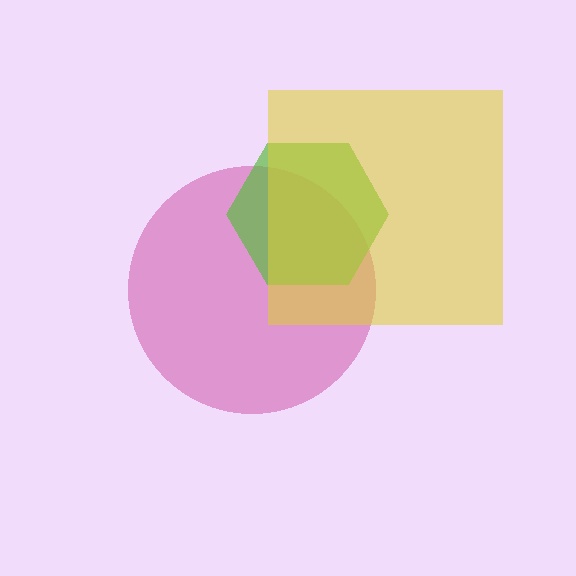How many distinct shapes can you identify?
There are 3 distinct shapes: a magenta circle, a lime hexagon, a yellow square.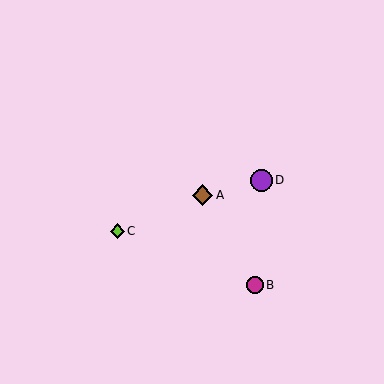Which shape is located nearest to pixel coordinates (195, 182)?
The brown diamond (labeled A) at (203, 195) is nearest to that location.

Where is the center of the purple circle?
The center of the purple circle is at (261, 180).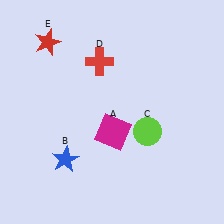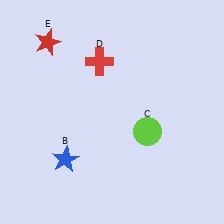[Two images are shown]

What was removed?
The magenta square (A) was removed in Image 2.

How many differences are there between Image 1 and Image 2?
There is 1 difference between the two images.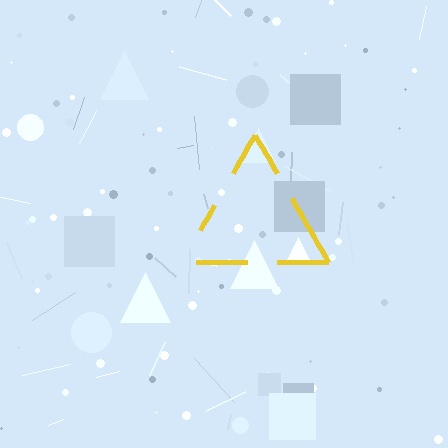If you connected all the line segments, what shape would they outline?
They would outline a triangle.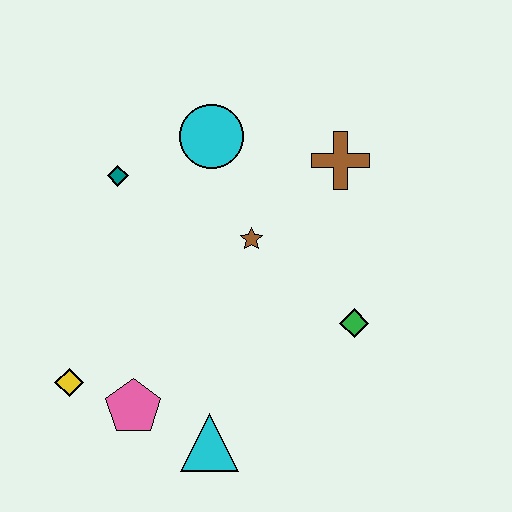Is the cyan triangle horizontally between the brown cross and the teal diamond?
Yes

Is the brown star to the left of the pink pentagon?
No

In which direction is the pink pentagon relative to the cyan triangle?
The pink pentagon is to the left of the cyan triangle.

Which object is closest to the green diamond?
The brown star is closest to the green diamond.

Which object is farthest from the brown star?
The yellow diamond is farthest from the brown star.